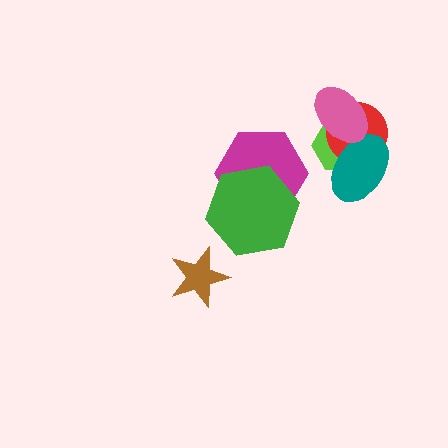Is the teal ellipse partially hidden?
Yes, it is partially covered by another shape.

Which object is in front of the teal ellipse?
The pink ellipse is in front of the teal ellipse.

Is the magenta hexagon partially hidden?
Yes, it is partially covered by another shape.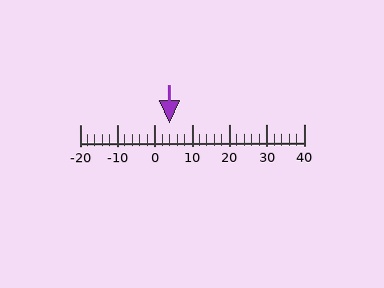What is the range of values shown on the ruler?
The ruler shows values from -20 to 40.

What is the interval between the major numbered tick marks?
The major tick marks are spaced 10 units apart.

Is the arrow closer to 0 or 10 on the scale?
The arrow is closer to 0.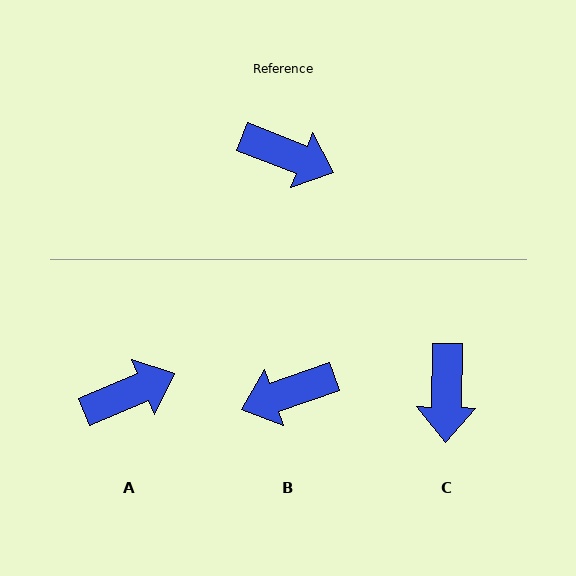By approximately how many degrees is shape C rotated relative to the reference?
Approximately 69 degrees clockwise.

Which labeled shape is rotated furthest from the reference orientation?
B, about 139 degrees away.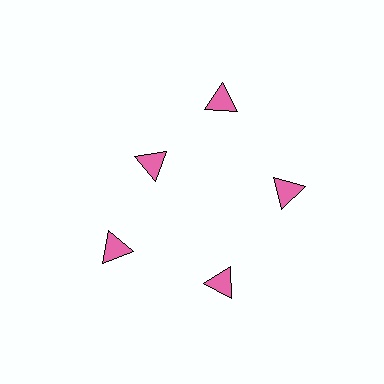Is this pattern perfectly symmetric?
No. The 5 pink triangles are arranged in a ring, but one element near the 10 o'clock position is pulled inward toward the center, breaking the 5-fold rotational symmetry.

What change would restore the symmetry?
The symmetry would be restored by moving it outward, back onto the ring so that all 5 triangles sit at equal angles and equal distance from the center.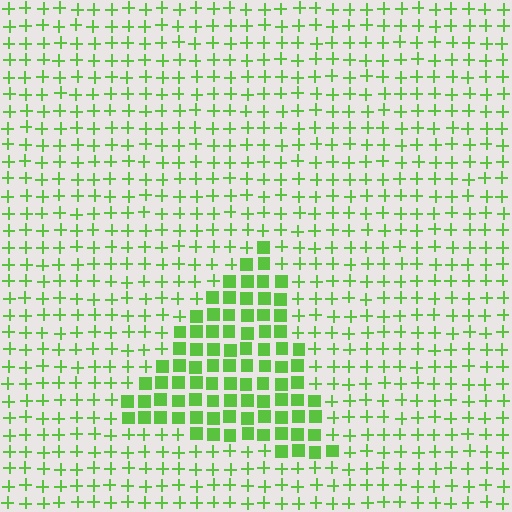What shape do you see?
I see a triangle.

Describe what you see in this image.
The image is filled with small lime elements arranged in a uniform grid. A triangle-shaped region contains squares, while the surrounding area contains plus signs. The boundary is defined purely by the change in element shape.